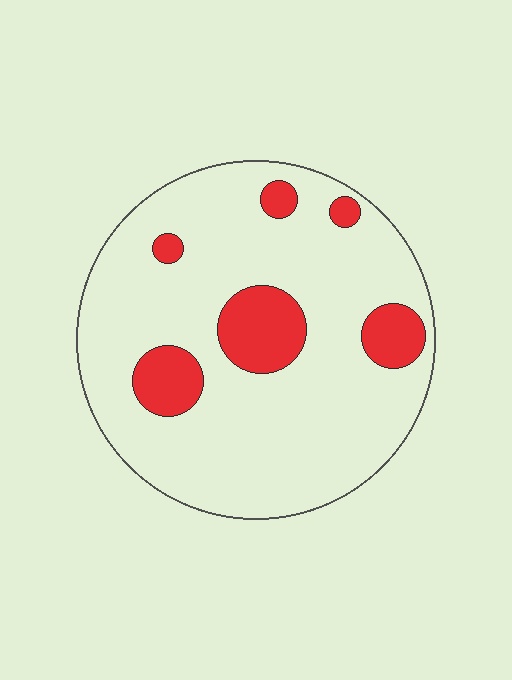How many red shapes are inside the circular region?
6.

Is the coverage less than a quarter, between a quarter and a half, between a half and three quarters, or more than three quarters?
Less than a quarter.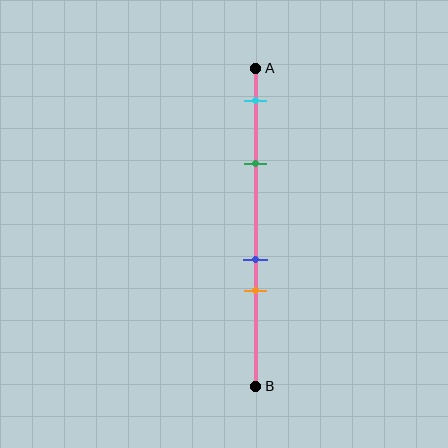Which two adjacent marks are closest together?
The blue and orange marks are the closest adjacent pair.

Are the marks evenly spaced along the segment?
No, the marks are not evenly spaced.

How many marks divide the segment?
There are 4 marks dividing the segment.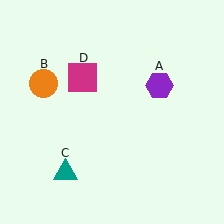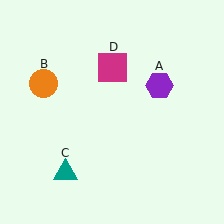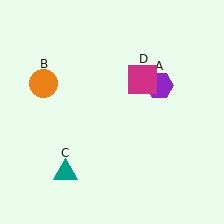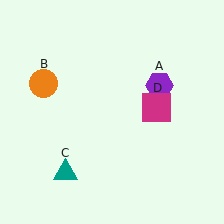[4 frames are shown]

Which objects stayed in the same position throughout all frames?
Purple hexagon (object A) and orange circle (object B) and teal triangle (object C) remained stationary.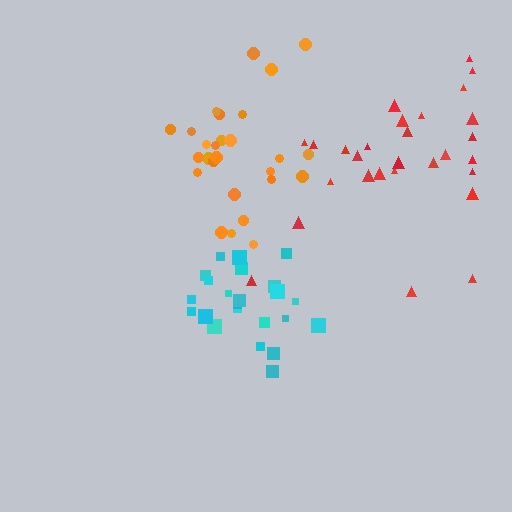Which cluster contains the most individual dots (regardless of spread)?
Red (28).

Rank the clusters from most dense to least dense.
cyan, orange, red.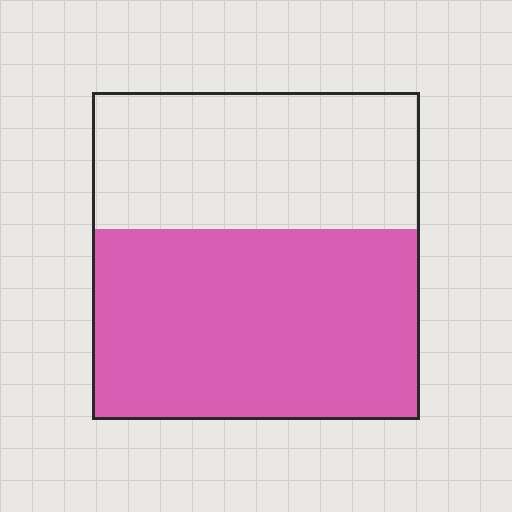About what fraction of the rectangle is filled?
About three fifths (3/5).